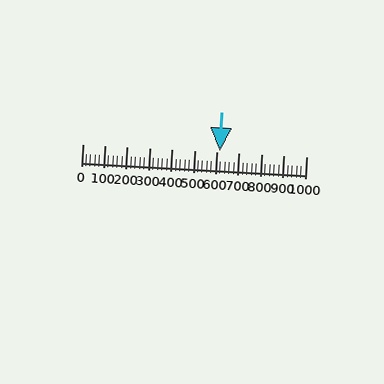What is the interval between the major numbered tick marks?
The major tick marks are spaced 100 units apart.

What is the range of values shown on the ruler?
The ruler shows values from 0 to 1000.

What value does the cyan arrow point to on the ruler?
The cyan arrow points to approximately 613.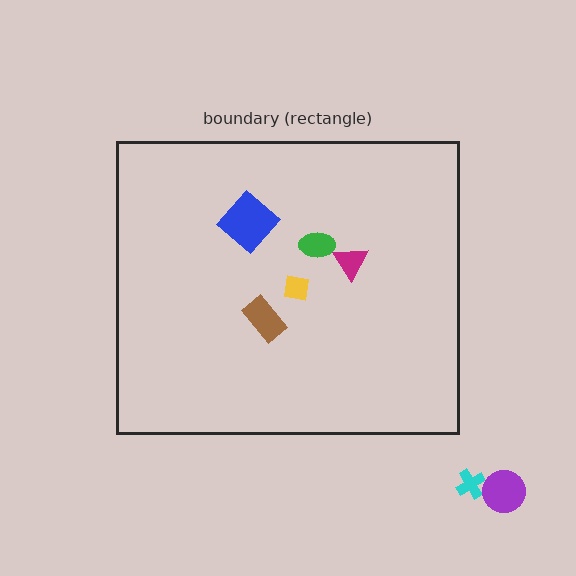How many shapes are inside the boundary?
5 inside, 2 outside.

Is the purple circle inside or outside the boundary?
Outside.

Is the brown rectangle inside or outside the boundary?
Inside.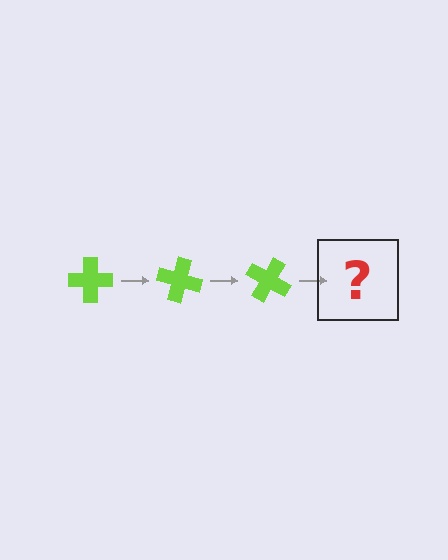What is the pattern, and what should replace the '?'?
The pattern is that the cross rotates 15 degrees each step. The '?' should be a lime cross rotated 45 degrees.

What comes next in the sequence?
The next element should be a lime cross rotated 45 degrees.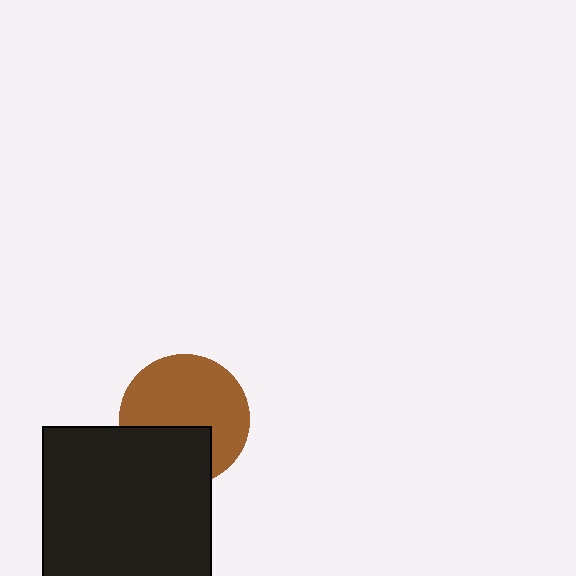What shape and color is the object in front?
The object in front is a black square.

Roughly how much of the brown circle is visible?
Most of it is visible (roughly 66%).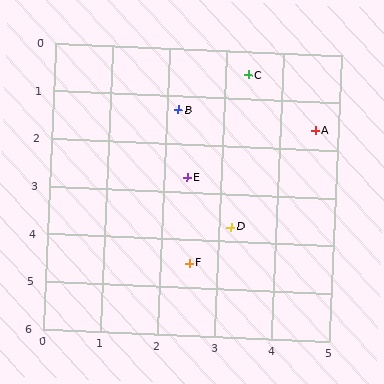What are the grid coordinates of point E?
Point E is at approximately (2.4, 2.7).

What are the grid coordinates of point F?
Point F is at approximately (2.5, 4.5).